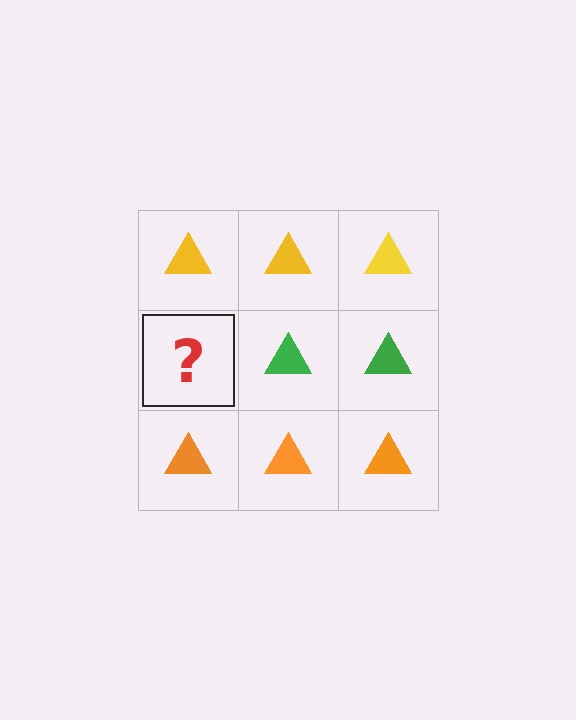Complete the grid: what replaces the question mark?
The question mark should be replaced with a green triangle.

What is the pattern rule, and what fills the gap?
The rule is that each row has a consistent color. The gap should be filled with a green triangle.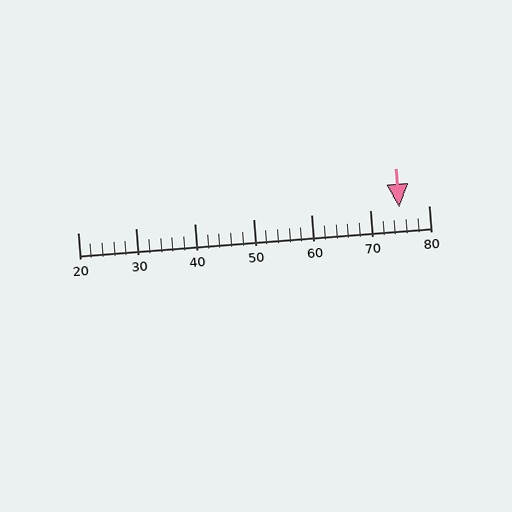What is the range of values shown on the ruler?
The ruler shows values from 20 to 80.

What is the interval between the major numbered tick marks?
The major tick marks are spaced 10 units apart.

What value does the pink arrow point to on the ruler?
The pink arrow points to approximately 75.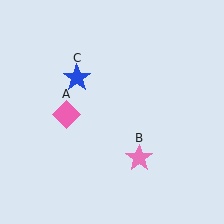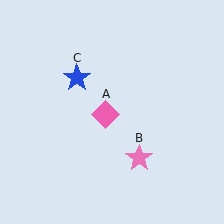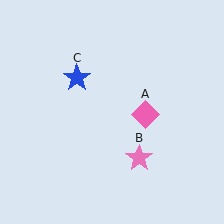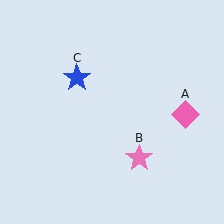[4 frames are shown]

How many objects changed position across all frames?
1 object changed position: pink diamond (object A).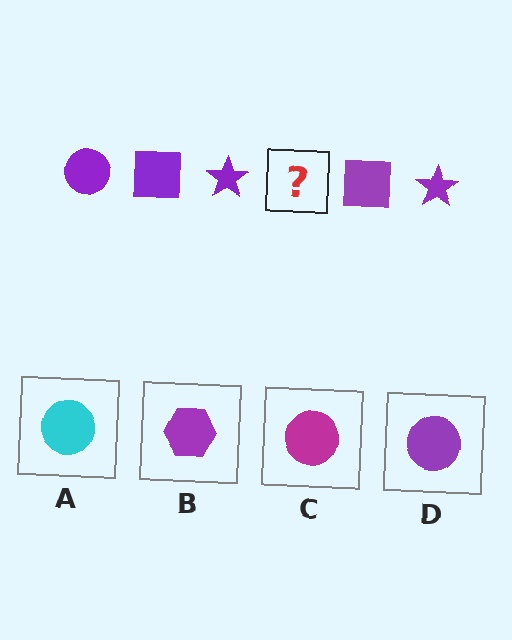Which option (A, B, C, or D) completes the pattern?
D.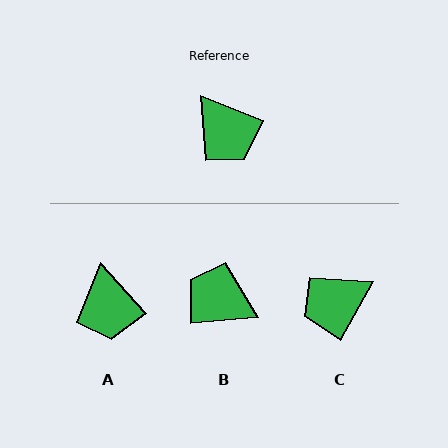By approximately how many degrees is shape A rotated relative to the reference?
Approximately 27 degrees clockwise.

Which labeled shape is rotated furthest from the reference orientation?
B, about 154 degrees away.